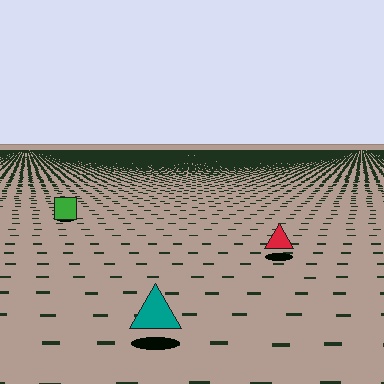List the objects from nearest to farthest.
From nearest to farthest: the teal triangle, the red triangle, the green square.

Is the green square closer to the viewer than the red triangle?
No. The red triangle is closer — you can tell from the texture gradient: the ground texture is coarser near it.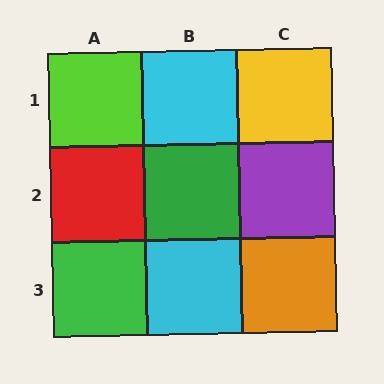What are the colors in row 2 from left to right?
Red, green, purple.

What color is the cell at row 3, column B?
Cyan.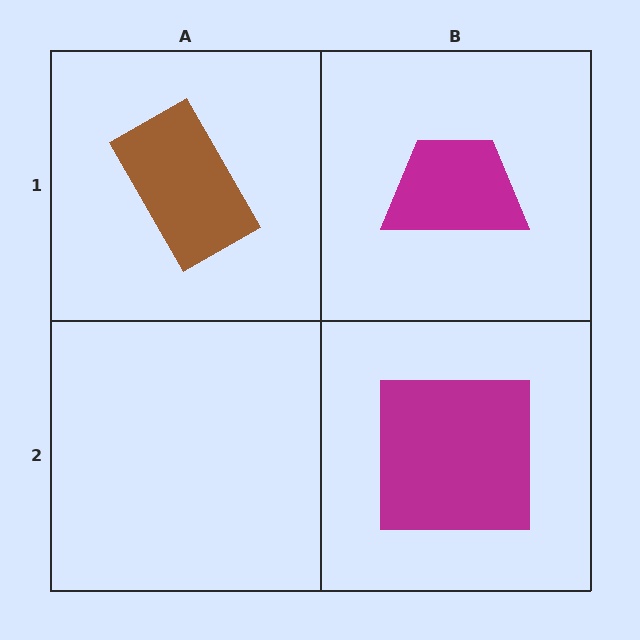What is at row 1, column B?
A magenta trapezoid.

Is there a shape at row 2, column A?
No, that cell is empty.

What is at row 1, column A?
A brown rectangle.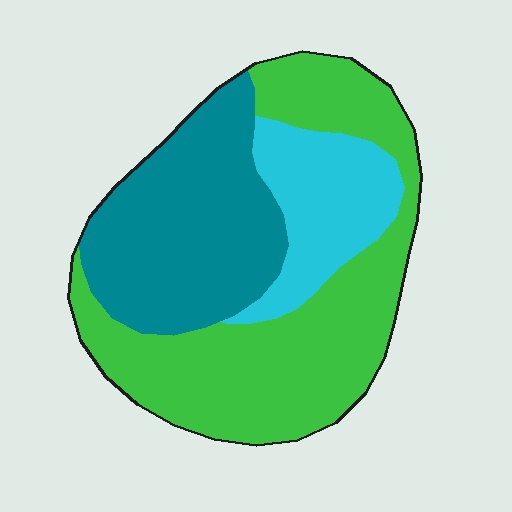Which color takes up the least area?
Cyan, at roughly 20%.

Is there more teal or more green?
Green.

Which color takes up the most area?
Green, at roughly 50%.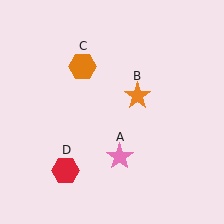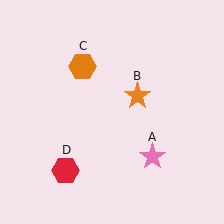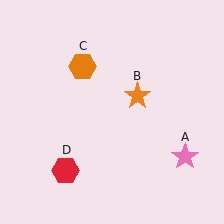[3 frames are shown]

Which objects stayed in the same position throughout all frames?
Orange star (object B) and orange hexagon (object C) and red hexagon (object D) remained stationary.